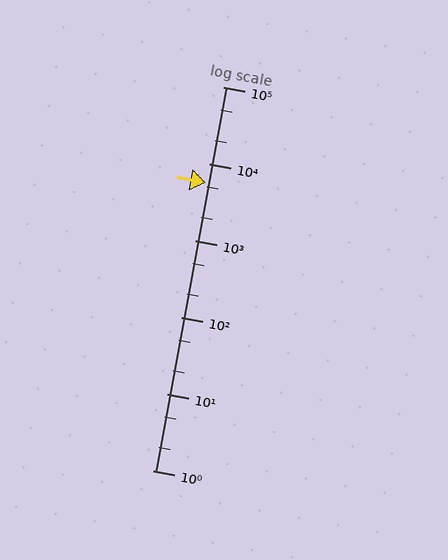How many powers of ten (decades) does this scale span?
The scale spans 5 decades, from 1 to 100000.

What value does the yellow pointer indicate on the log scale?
The pointer indicates approximately 5700.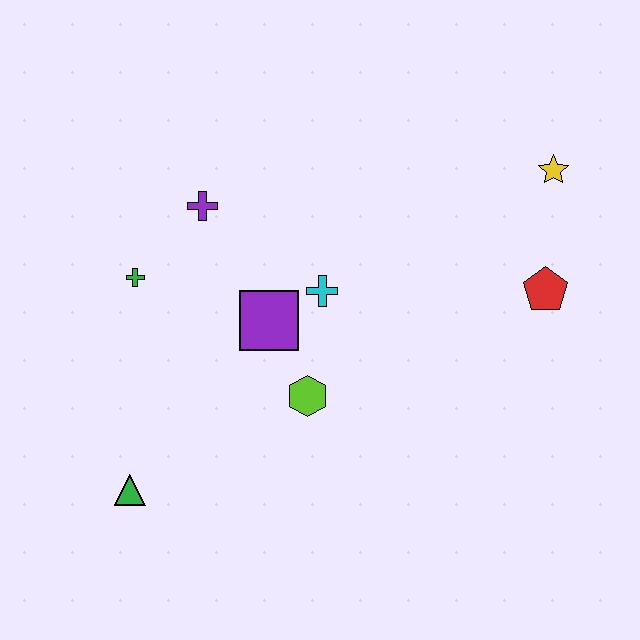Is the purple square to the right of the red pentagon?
No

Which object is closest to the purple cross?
The green cross is closest to the purple cross.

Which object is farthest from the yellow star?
The green triangle is farthest from the yellow star.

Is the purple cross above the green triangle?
Yes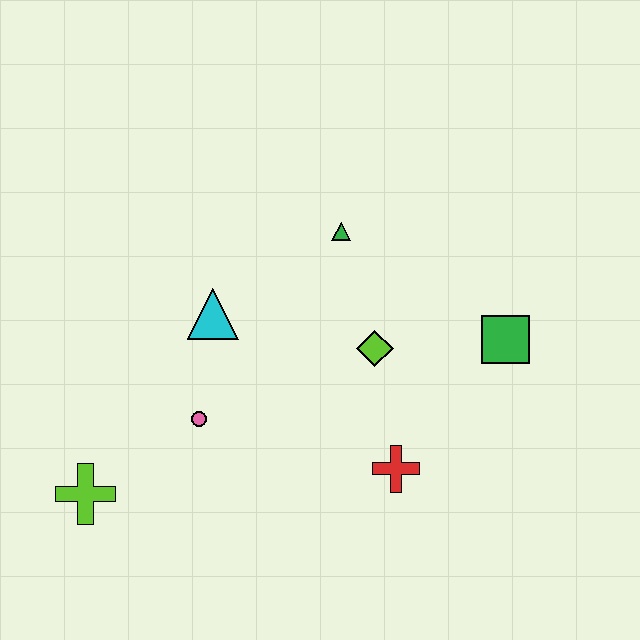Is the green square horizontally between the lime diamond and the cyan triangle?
No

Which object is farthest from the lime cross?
The green square is farthest from the lime cross.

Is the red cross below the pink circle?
Yes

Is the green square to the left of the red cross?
No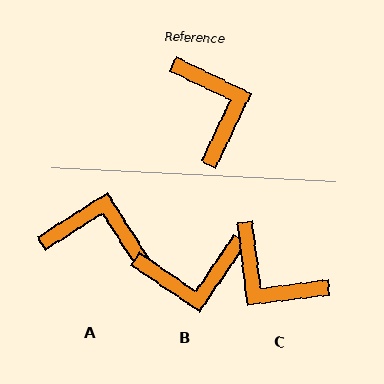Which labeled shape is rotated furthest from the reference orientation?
C, about 147 degrees away.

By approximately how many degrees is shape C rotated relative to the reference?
Approximately 147 degrees clockwise.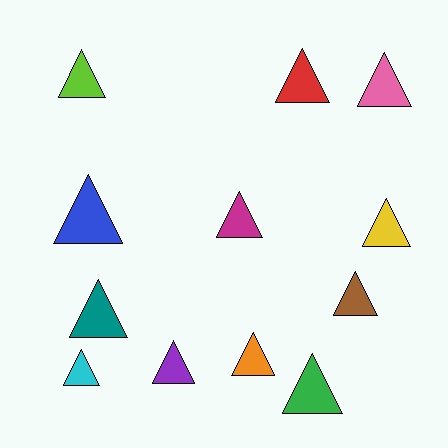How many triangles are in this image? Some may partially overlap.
There are 12 triangles.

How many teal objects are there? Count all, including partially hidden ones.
There is 1 teal object.